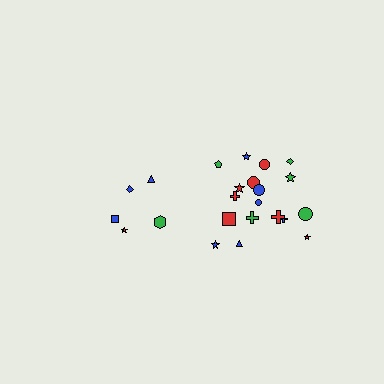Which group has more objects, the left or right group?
The right group.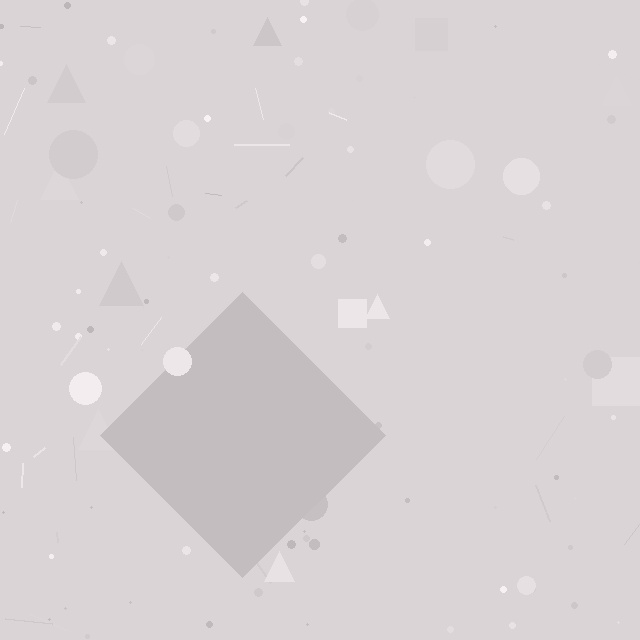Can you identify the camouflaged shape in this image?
The camouflaged shape is a diamond.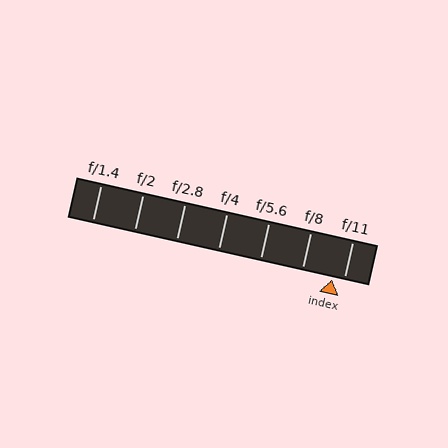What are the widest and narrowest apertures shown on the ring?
The widest aperture shown is f/1.4 and the narrowest is f/11.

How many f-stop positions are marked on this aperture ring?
There are 7 f-stop positions marked.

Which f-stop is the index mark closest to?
The index mark is closest to f/11.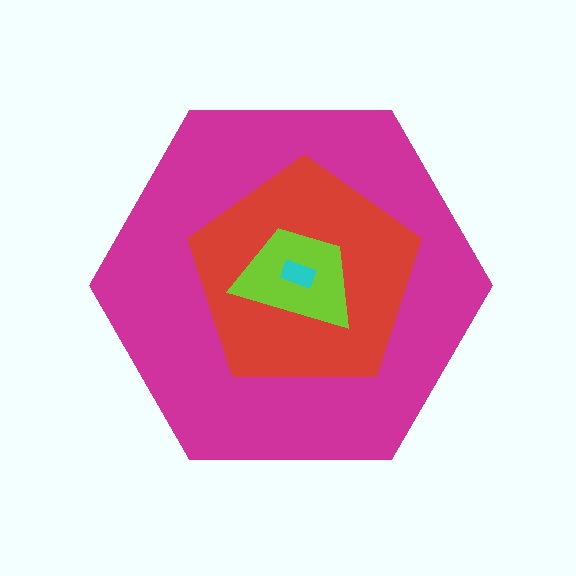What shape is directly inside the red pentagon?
The lime trapezoid.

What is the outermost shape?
The magenta hexagon.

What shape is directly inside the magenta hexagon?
The red pentagon.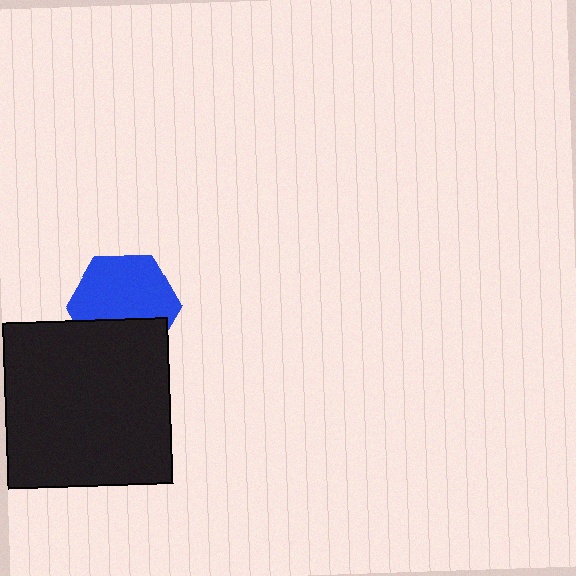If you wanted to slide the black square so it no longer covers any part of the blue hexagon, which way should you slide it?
Slide it down — that is the most direct way to separate the two shapes.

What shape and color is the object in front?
The object in front is a black square.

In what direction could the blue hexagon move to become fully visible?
The blue hexagon could move up. That would shift it out from behind the black square entirely.